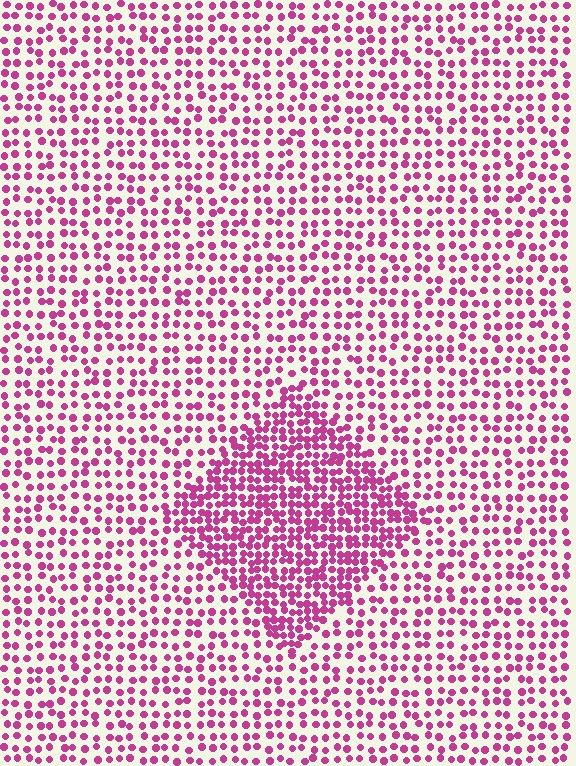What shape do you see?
I see a diamond.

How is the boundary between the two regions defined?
The boundary is defined by a change in element density (approximately 1.9x ratio). All elements are the same color, size, and shape.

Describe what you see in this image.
The image contains small magenta elements arranged at two different densities. A diamond-shaped region is visible where the elements are more densely packed than the surrounding area.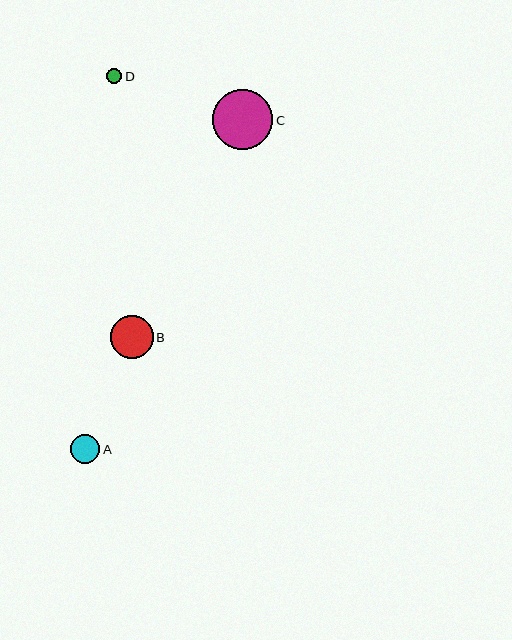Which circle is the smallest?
Circle D is the smallest with a size of approximately 15 pixels.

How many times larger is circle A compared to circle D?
Circle A is approximately 1.9 times the size of circle D.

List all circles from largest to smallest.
From largest to smallest: C, B, A, D.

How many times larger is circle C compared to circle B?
Circle C is approximately 1.4 times the size of circle B.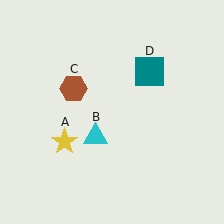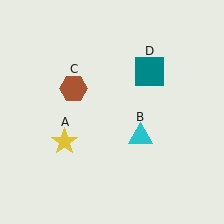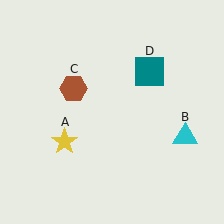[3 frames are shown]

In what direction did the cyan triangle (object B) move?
The cyan triangle (object B) moved right.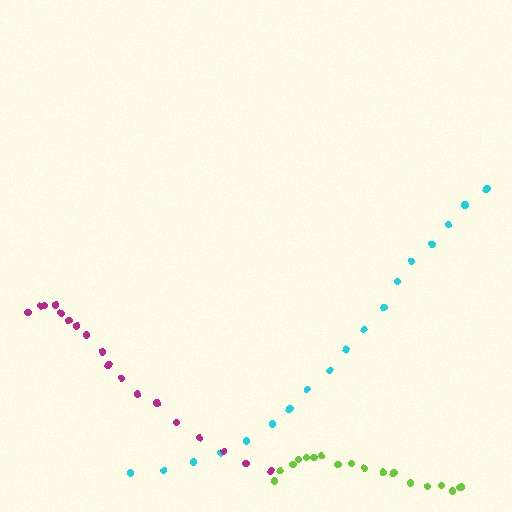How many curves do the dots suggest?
There are 3 distinct paths.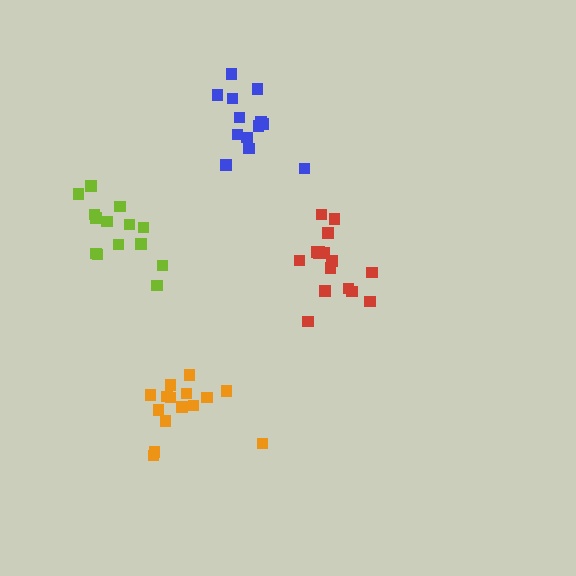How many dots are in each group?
Group 1: 15 dots, Group 2: 16 dots, Group 3: 13 dots, Group 4: 14 dots (58 total).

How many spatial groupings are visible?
There are 4 spatial groupings.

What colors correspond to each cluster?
The clusters are colored: orange, red, blue, lime.